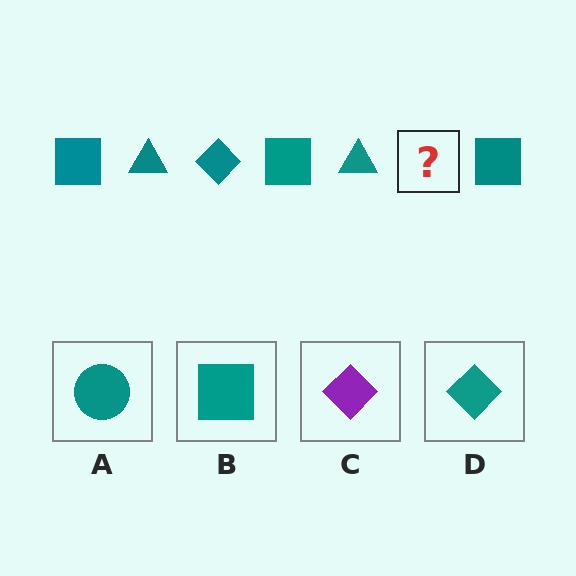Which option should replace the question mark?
Option D.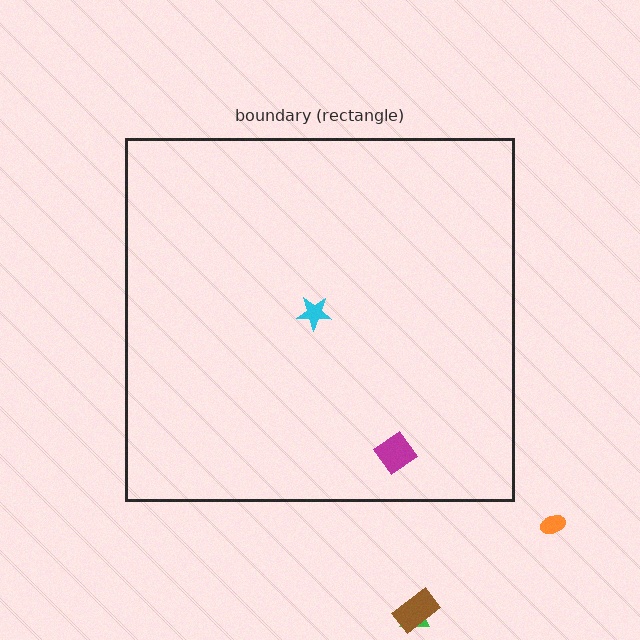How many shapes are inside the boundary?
2 inside, 3 outside.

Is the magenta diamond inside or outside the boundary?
Inside.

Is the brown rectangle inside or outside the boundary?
Outside.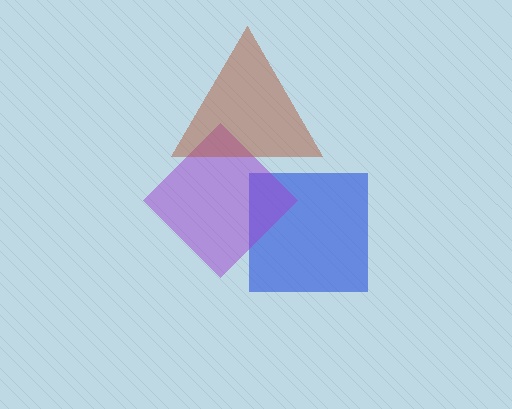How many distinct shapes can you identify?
There are 3 distinct shapes: a blue square, a purple diamond, a brown triangle.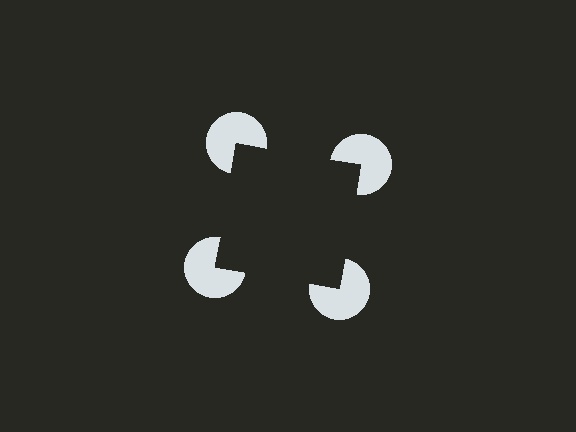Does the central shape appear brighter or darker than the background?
It typically appears slightly darker than the background, even though no actual brightness change is drawn.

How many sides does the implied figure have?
4 sides.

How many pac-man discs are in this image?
There are 4 — one at each vertex of the illusory square.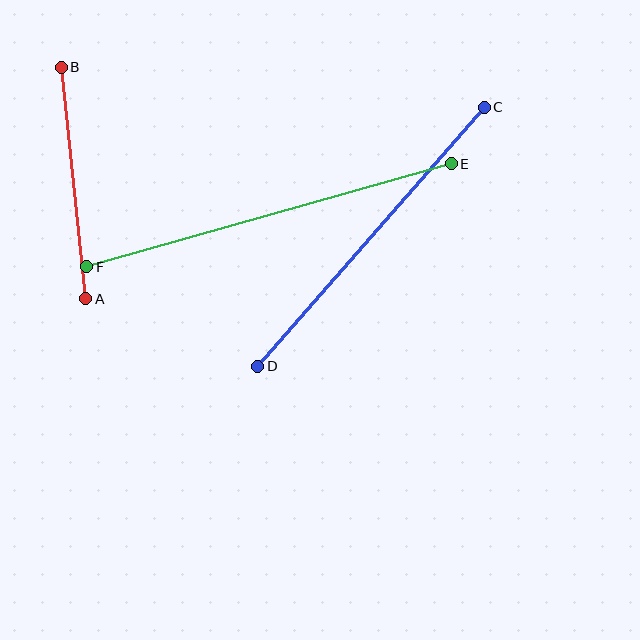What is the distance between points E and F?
The distance is approximately 379 pixels.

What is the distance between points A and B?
The distance is approximately 233 pixels.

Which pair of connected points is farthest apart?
Points E and F are farthest apart.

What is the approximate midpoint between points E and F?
The midpoint is at approximately (269, 215) pixels.